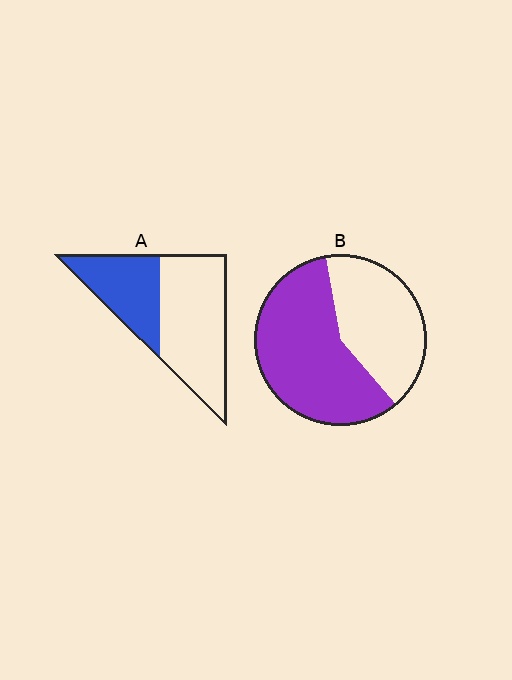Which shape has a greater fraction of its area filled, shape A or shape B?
Shape B.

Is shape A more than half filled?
No.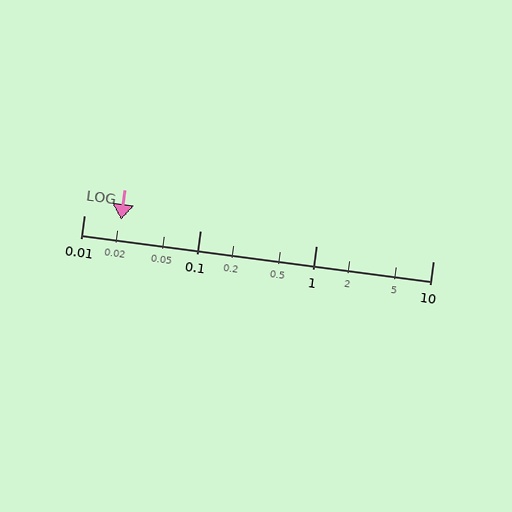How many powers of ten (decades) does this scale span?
The scale spans 3 decades, from 0.01 to 10.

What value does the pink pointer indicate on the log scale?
The pointer indicates approximately 0.021.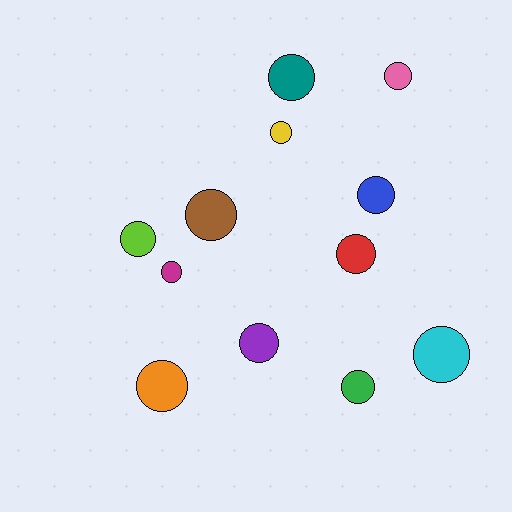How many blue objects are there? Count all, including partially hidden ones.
There is 1 blue object.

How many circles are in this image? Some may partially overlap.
There are 12 circles.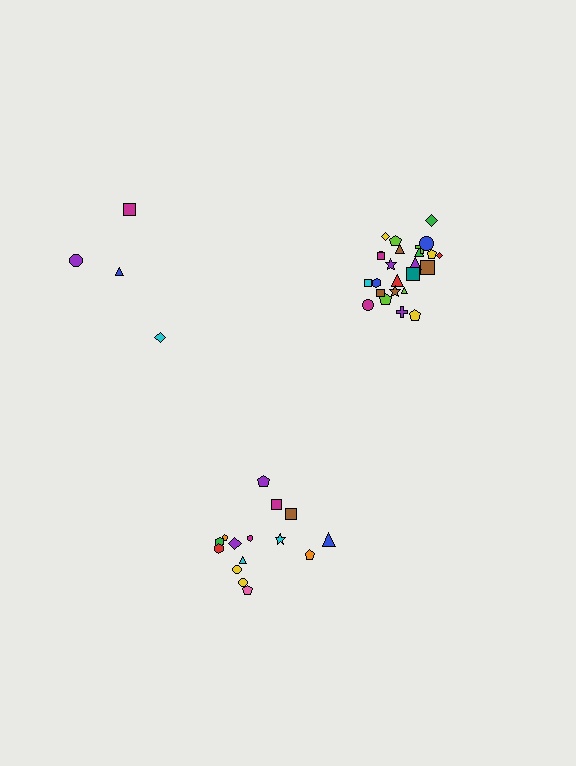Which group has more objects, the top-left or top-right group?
The top-right group.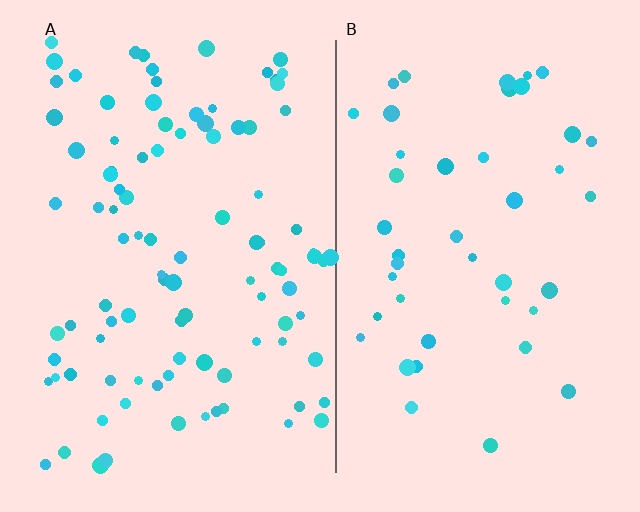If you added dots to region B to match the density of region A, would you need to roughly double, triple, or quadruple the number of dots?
Approximately double.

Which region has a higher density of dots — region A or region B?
A (the left).